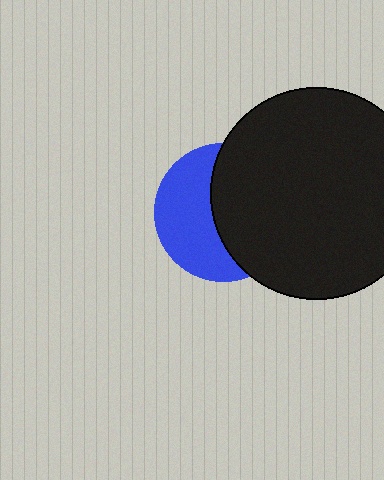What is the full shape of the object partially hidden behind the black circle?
The partially hidden object is a blue circle.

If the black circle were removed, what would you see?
You would see the complete blue circle.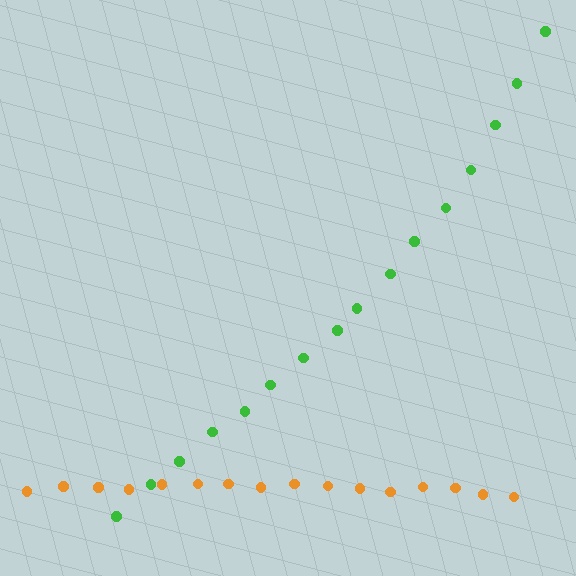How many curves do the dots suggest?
There are 2 distinct paths.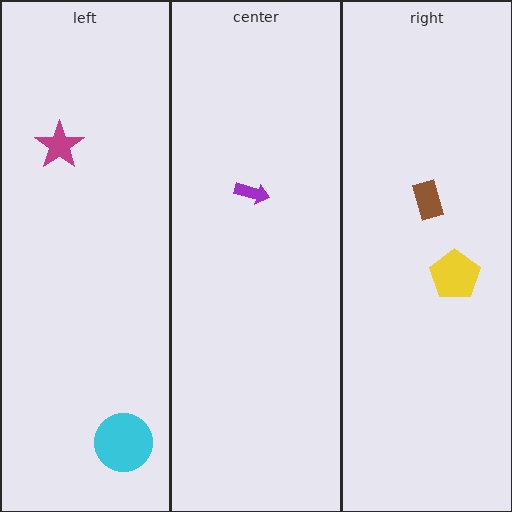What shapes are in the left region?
The cyan circle, the magenta star.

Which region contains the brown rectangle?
The right region.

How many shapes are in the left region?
2.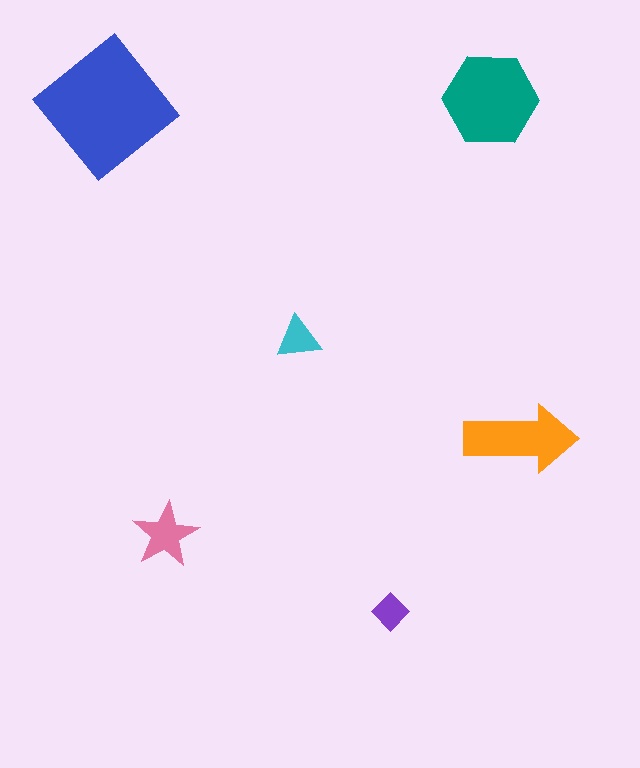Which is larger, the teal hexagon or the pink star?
The teal hexagon.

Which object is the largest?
The blue diamond.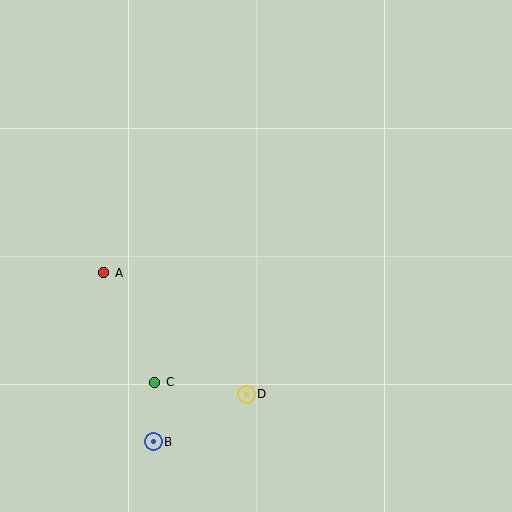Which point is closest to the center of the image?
Point D at (246, 394) is closest to the center.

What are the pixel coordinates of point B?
Point B is at (153, 442).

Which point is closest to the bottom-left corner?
Point B is closest to the bottom-left corner.